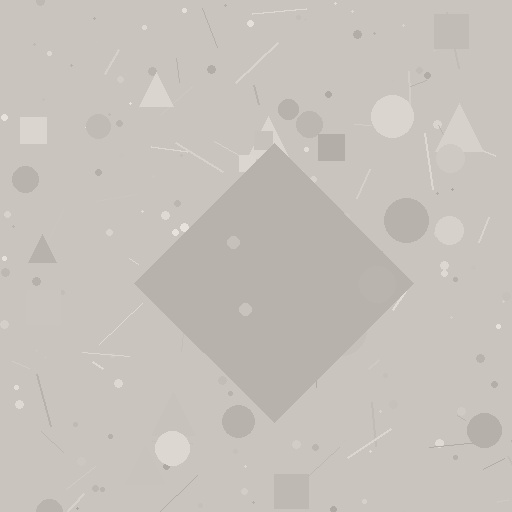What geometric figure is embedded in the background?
A diamond is embedded in the background.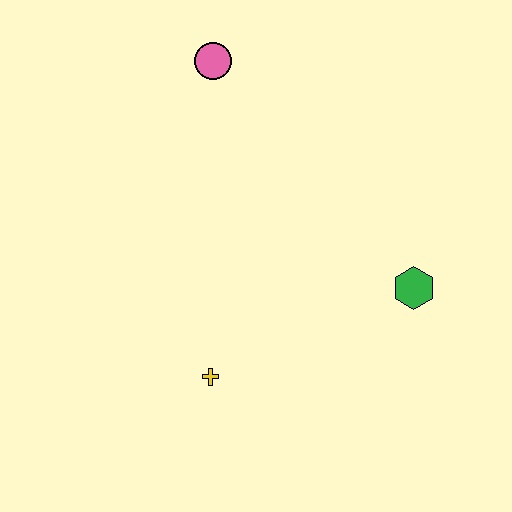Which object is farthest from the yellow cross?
The pink circle is farthest from the yellow cross.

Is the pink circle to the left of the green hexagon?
Yes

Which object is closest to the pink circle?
The green hexagon is closest to the pink circle.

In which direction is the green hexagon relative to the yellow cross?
The green hexagon is to the right of the yellow cross.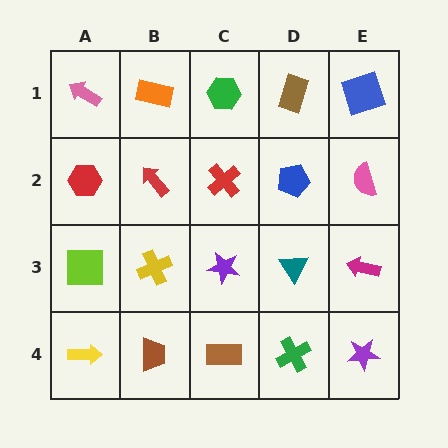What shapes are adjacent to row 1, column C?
A red cross (row 2, column C), an orange rectangle (row 1, column B), a brown rectangle (row 1, column D).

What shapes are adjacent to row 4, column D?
A teal triangle (row 3, column D), a brown rectangle (row 4, column C), a purple star (row 4, column E).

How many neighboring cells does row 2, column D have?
4.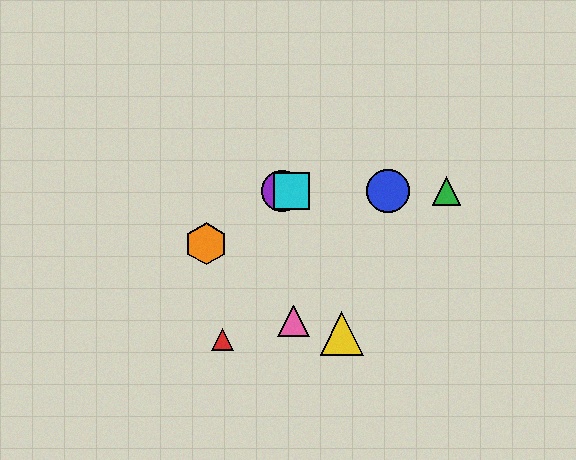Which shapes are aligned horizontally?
The blue circle, the green triangle, the purple circle, the cyan square are aligned horizontally.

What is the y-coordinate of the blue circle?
The blue circle is at y≈191.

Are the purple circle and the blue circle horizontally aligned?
Yes, both are at y≈191.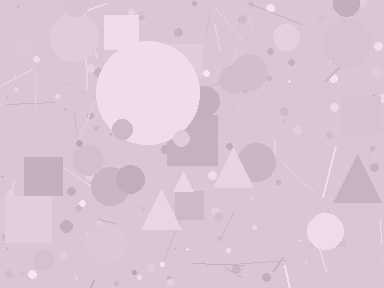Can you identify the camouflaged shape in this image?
The camouflaged shape is a circle.